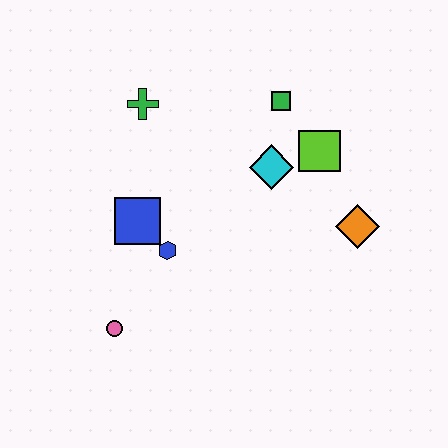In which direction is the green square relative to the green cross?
The green square is to the right of the green cross.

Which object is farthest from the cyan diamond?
The pink circle is farthest from the cyan diamond.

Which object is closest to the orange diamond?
The lime square is closest to the orange diamond.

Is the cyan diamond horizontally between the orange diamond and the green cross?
Yes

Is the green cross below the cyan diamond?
No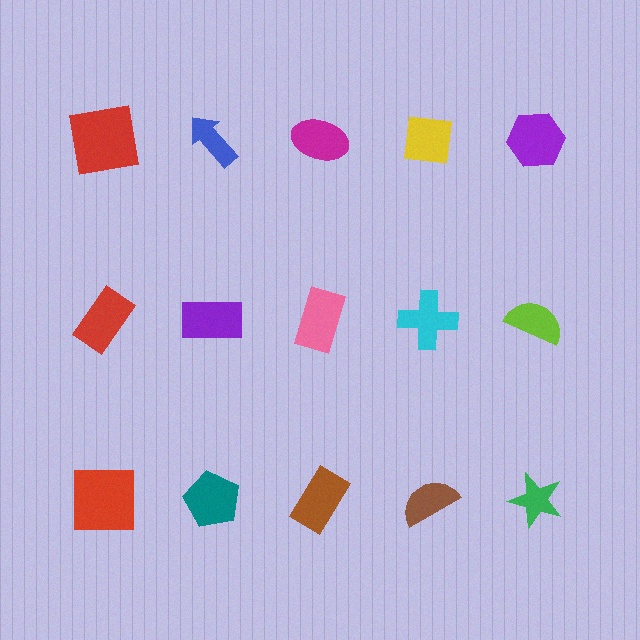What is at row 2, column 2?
A purple rectangle.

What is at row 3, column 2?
A teal pentagon.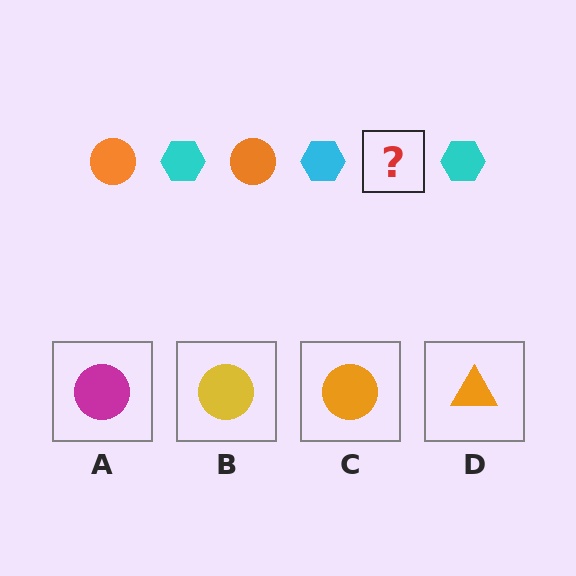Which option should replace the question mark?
Option C.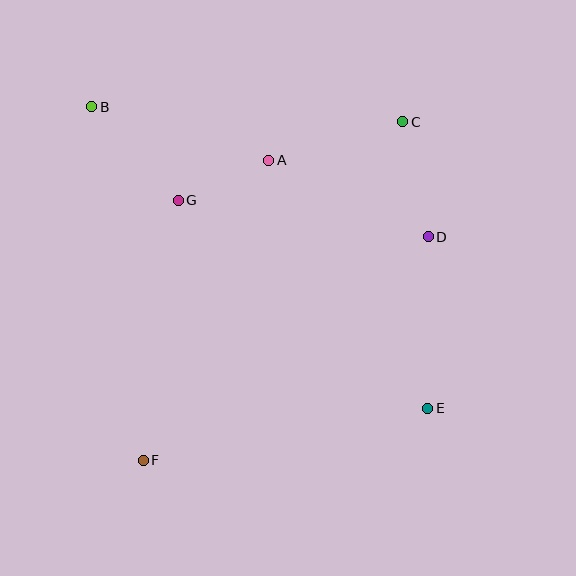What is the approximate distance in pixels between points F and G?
The distance between F and G is approximately 263 pixels.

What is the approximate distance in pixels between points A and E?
The distance between A and E is approximately 295 pixels.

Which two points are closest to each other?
Points A and G are closest to each other.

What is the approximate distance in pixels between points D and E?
The distance between D and E is approximately 171 pixels.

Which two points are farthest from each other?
Points B and E are farthest from each other.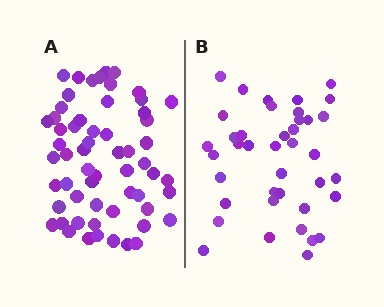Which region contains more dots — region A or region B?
Region A (the left region) has more dots.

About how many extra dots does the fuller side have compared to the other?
Region A has approximately 20 more dots than region B.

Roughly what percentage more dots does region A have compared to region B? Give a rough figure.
About 50% more.